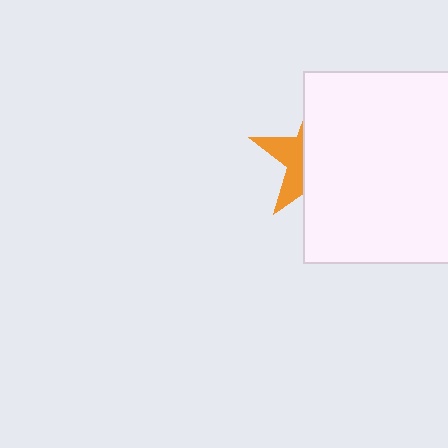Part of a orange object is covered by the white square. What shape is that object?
It is a star.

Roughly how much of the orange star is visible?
A small part of it is visible (roughly 34%).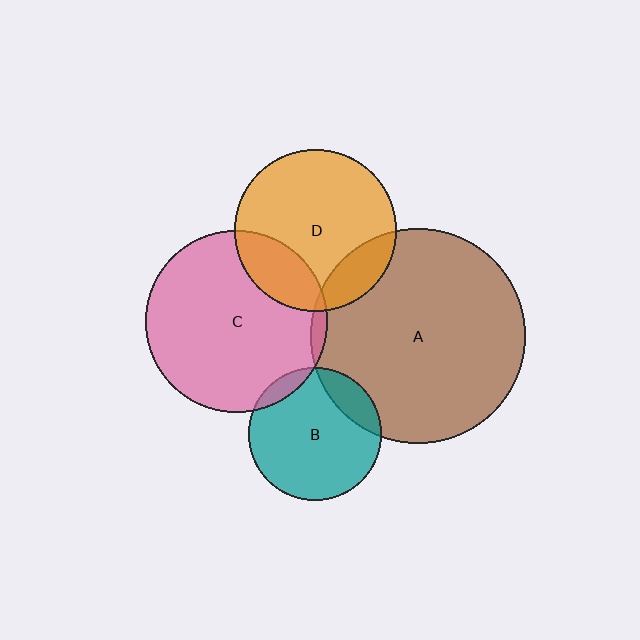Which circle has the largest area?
Circle A (brown).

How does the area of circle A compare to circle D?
Approximately 1.7 times.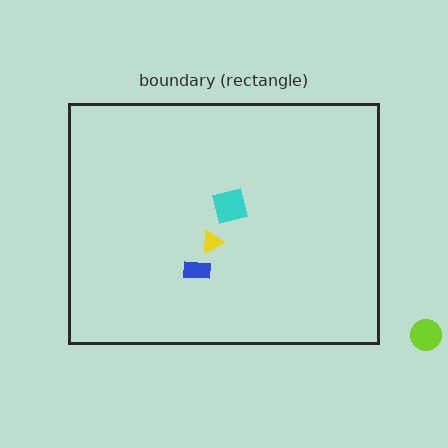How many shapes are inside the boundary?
3 inside, 1 outside.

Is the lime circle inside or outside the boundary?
Outside.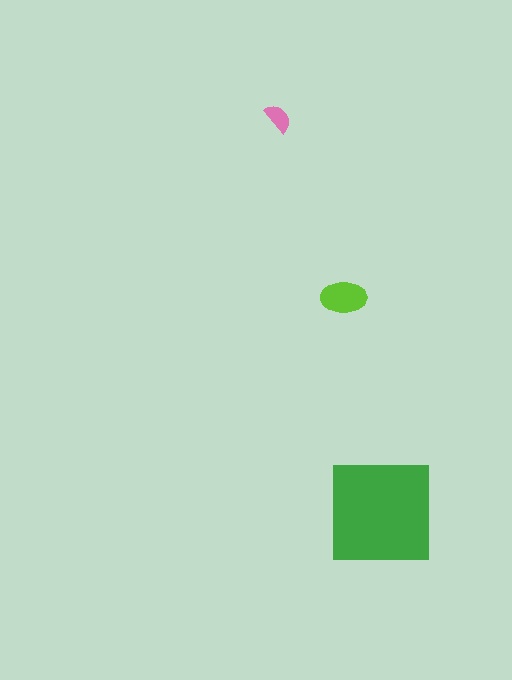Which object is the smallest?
The pink semicircle.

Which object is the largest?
The green square.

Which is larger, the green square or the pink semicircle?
The green square.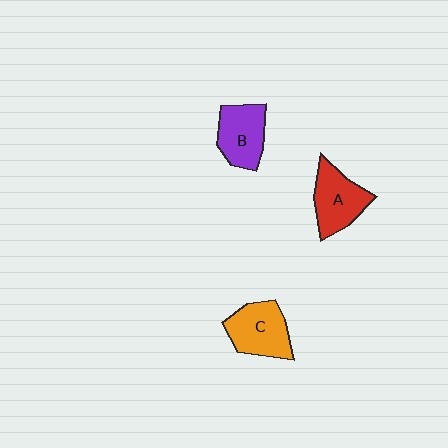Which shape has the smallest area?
Shape B (purple).